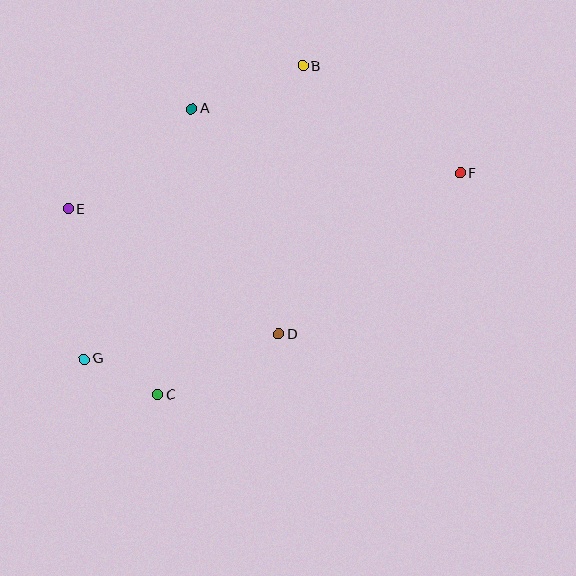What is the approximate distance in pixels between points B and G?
The distance between B and G is approximately 365 pixels.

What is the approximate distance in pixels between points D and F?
The distance between D and F is approximately 243 pixels.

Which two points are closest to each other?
Points C and G are closest to each other.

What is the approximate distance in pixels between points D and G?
The distance between D and G is approximately 196 pixels.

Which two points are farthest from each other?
Points F and G are farthest from each other.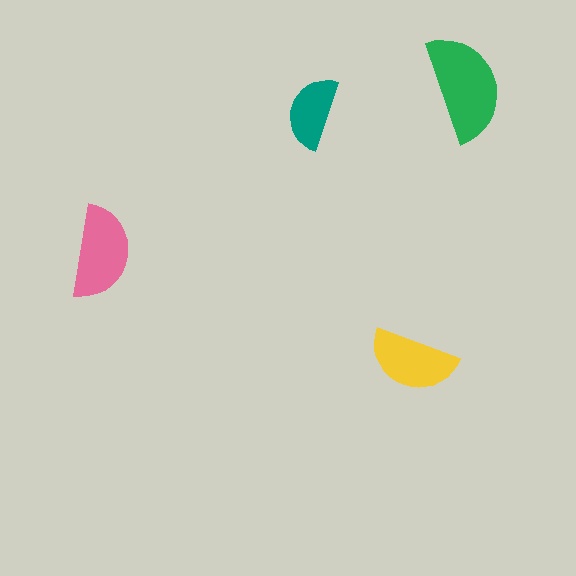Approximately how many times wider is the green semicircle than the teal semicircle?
About 1.5 times wider.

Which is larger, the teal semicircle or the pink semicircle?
The pink one.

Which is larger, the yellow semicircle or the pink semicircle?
The pink one.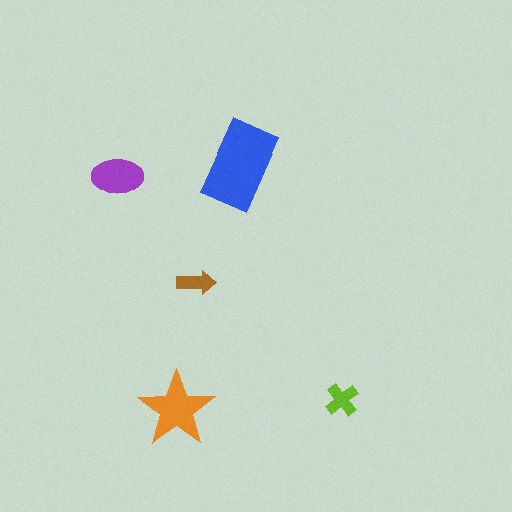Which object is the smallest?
The brown arrow.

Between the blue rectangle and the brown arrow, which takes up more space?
The blue rectangle.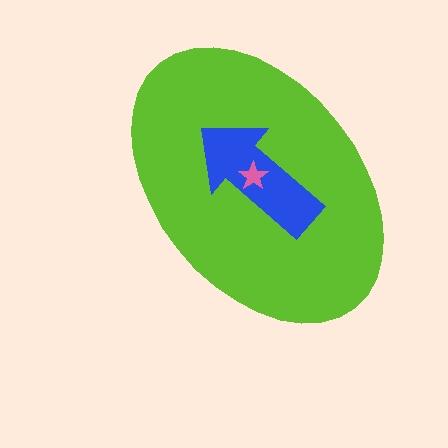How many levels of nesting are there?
3.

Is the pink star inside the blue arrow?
Yes.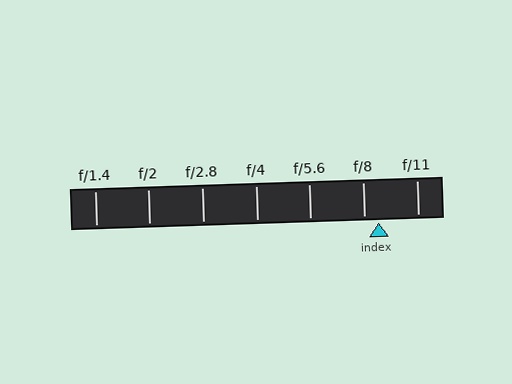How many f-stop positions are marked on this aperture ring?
There are 7 f-stop positions marked.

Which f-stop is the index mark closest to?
The index mark is closest to f/8.